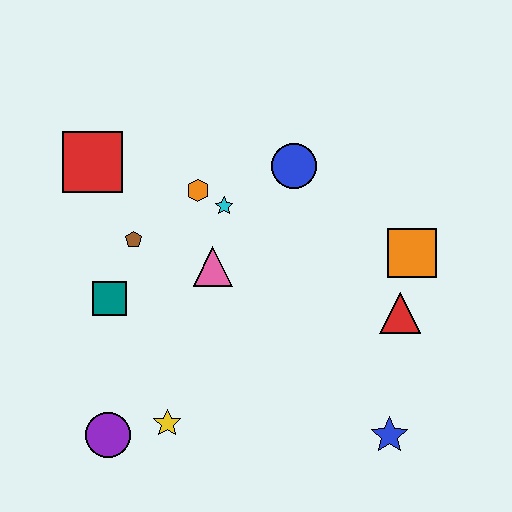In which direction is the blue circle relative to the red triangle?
The blue circle is above the red triangle.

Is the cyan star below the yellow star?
No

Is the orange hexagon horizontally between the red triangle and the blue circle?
No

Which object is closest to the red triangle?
The orange square is closest to the red triangle.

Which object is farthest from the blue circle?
The purple circle is farthest from the blue circle.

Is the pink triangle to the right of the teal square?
Yes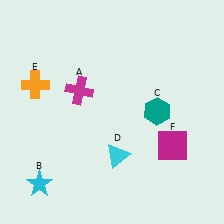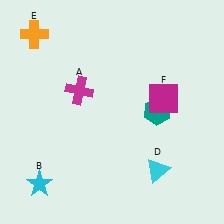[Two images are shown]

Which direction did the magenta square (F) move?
The magenta square (F) moved up.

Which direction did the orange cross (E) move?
The orange cross (E) moved up.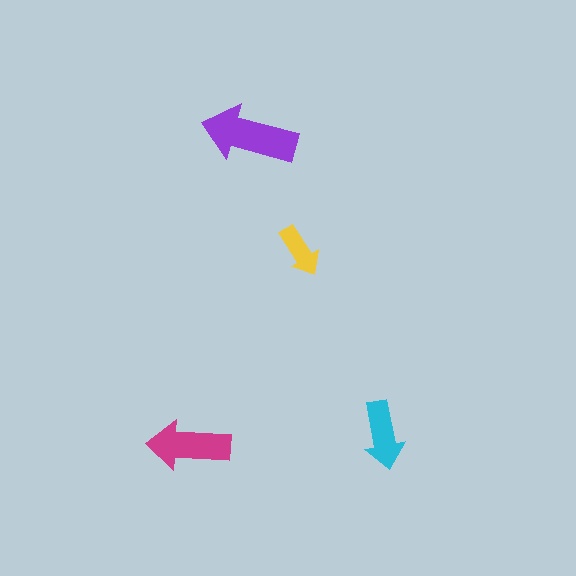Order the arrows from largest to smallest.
the purple one, the magenta one, the cyan one, the yellow one.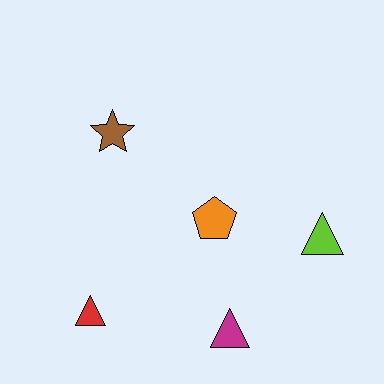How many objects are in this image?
There are 5 objects.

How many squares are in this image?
There are no squares.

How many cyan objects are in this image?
There are no cyan objects.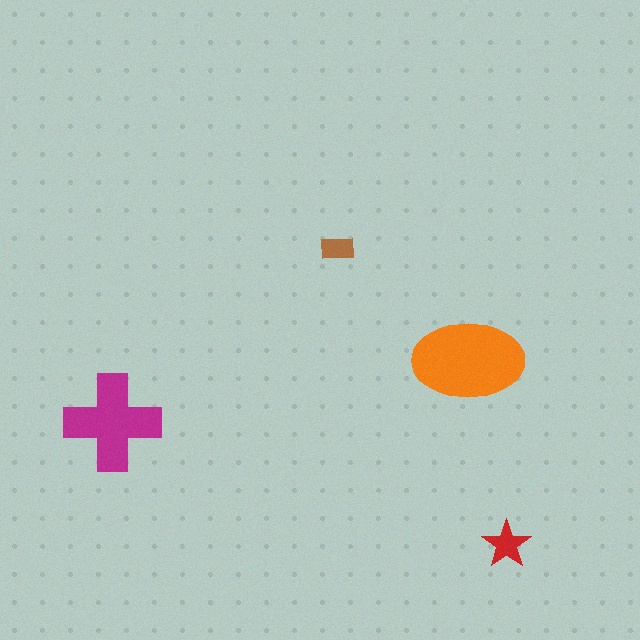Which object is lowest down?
The red star is bottommost.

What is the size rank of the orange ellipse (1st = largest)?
1st.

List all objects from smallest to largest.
The brown rectangle, the red star, the magenta cross, the orange ellipse.